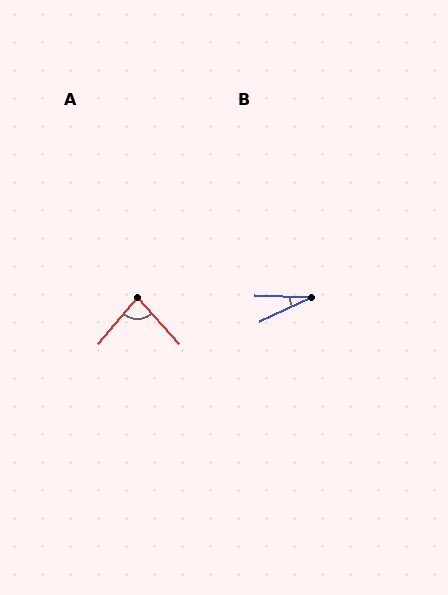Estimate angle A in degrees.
Approximately 82 degrees.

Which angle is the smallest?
B, at approximately 27 degrees.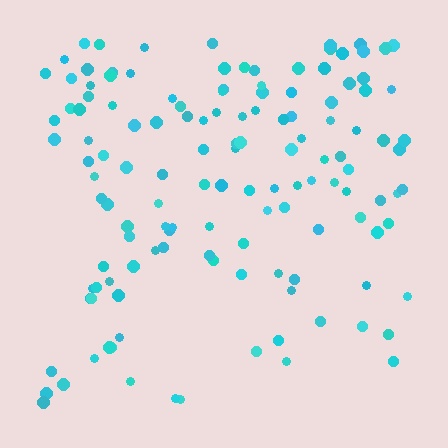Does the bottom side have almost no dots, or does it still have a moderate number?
Still a moderate number, just noticeably fewer than the top.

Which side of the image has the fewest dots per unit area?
The bottom.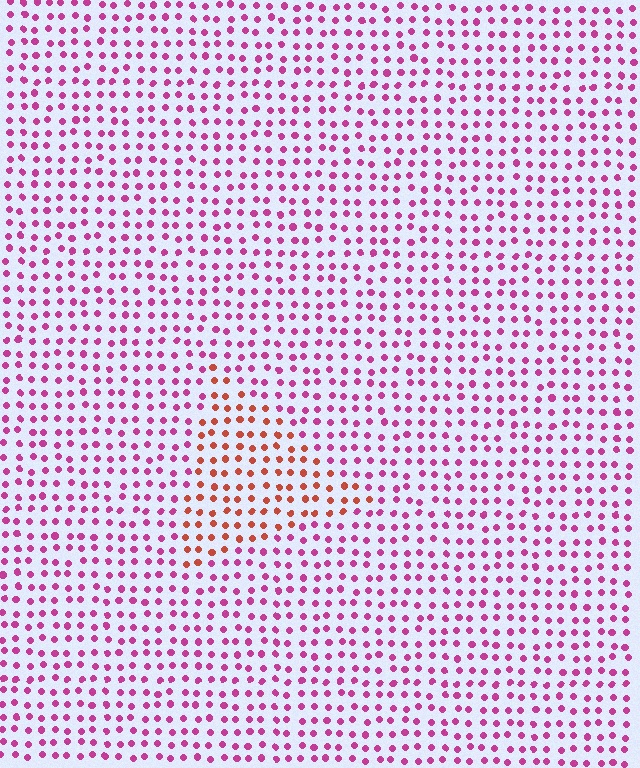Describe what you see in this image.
The image is filled with small magenta elements in a uniform arrangement. A triangle-shaped region is visible where the elements are tinted to a slightly different hue, forming a subtle color boundary.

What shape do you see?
I see a triangle.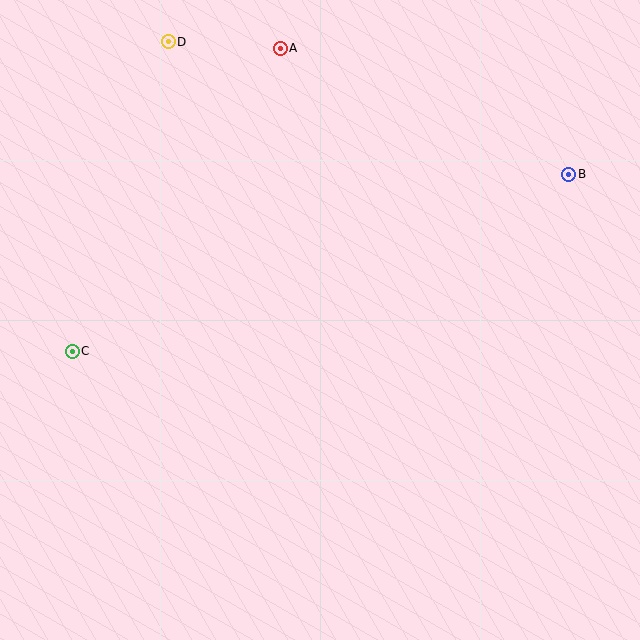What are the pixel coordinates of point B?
Point B is at (569, 174).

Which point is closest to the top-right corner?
Point B is closest to the top-right corner.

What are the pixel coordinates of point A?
Point A is at (280, 48).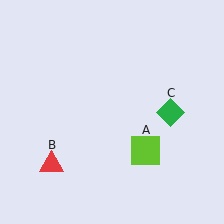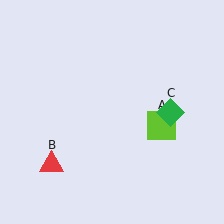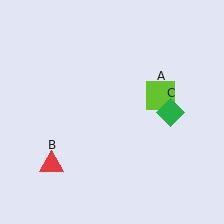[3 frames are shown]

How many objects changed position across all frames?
1 object changed position: lime square (object A).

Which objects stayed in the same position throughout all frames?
Red triangle (object B) and green diamond (object C) remained stationary.